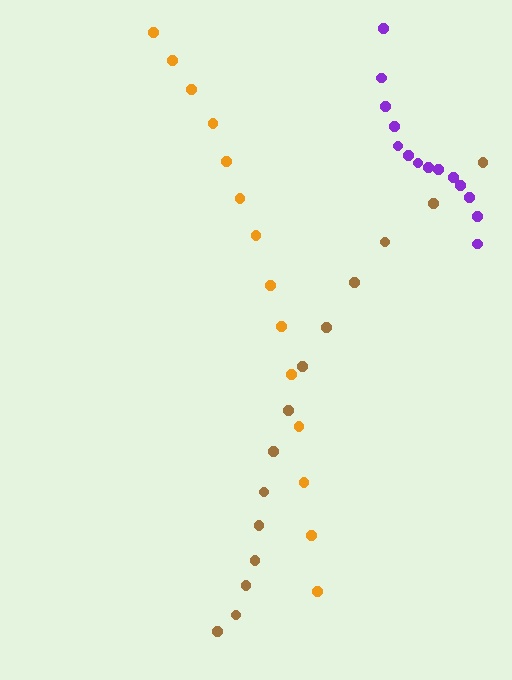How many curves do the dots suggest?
There are 3 distinct paths.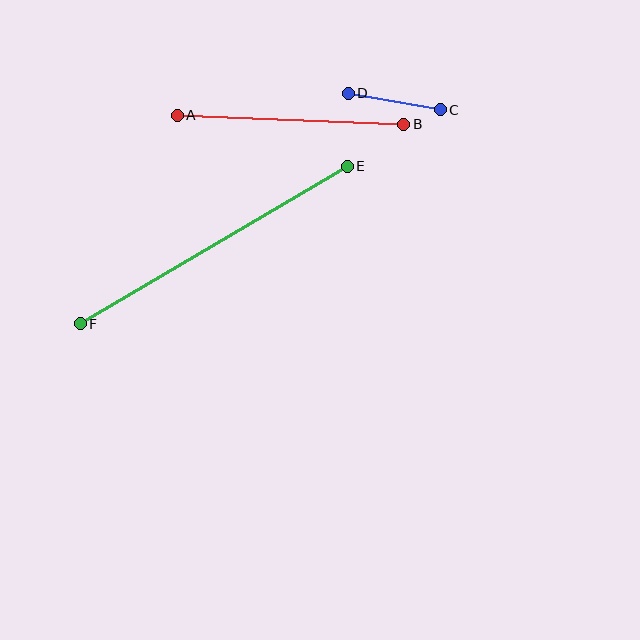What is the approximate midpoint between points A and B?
The midpoint is at approximately (291, 120) pixels.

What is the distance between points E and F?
The distance is approximately 310 pixels.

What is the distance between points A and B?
The distance is approximately 227 pixels.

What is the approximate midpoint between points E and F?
The midpoint is at approximately (214, 245) pixels.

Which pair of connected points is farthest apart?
Points E and F are farthest apart.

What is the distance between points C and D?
The distance is approximately 93 pixels.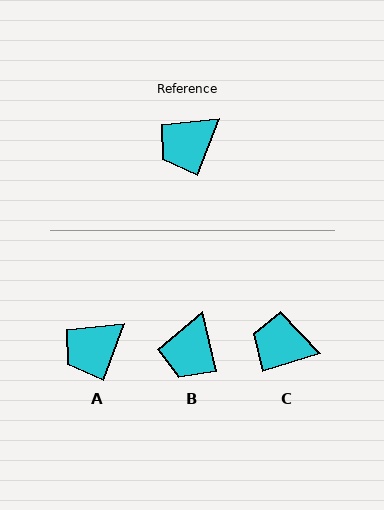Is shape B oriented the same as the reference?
No, it is off by about 34 degrees.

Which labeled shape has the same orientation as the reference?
A.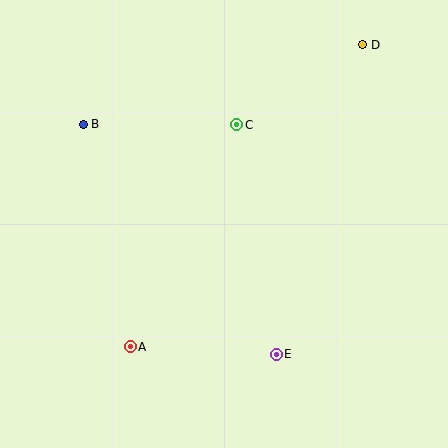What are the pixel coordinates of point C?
Point C is at (237, 125).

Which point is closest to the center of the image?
Point C at (237, 125) is closest to the center.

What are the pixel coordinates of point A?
Point A is at (130, 347).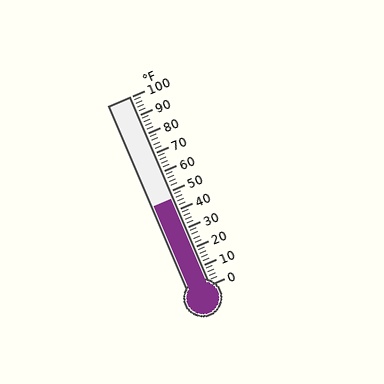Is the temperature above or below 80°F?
The temperature is below 80°F.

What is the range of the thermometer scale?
The thermometer scale ranges from 0°F to 100°F.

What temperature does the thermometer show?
The thermometer shows approximately 46°F.